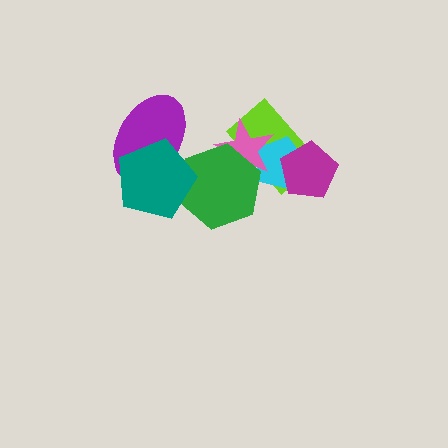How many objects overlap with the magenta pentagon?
2 objects overlap with the magenta pentagon.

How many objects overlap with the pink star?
3 objects overlap with the pink star.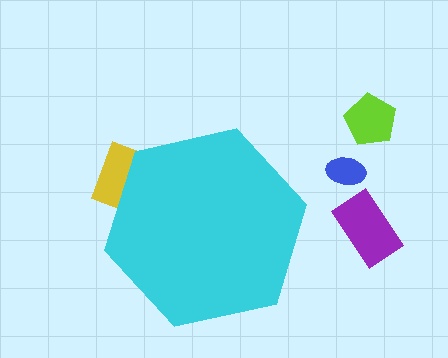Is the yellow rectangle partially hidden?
Yes, the yellow rectangle is partially hidden behind the cyan hexagon.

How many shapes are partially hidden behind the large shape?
1 shape is partially hidden.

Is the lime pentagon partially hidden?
No, the lime pentagon is fully visible.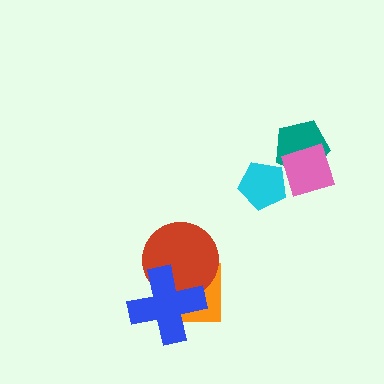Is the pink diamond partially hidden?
No, no other shape covers it.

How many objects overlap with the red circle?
2 objects overlap with the red circle.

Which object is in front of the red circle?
The blue cross is in front of the red circle.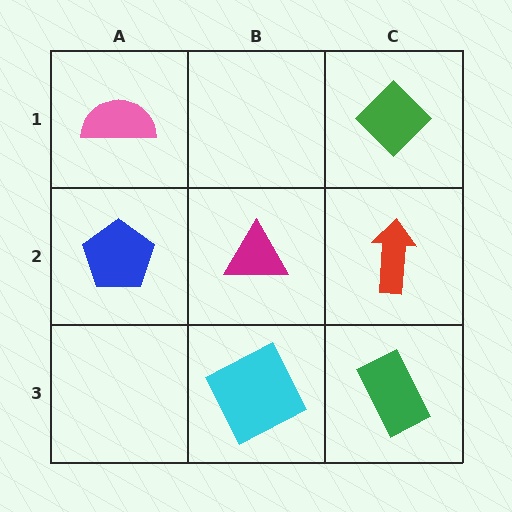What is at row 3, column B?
A cyan square.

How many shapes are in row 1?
2 shapes.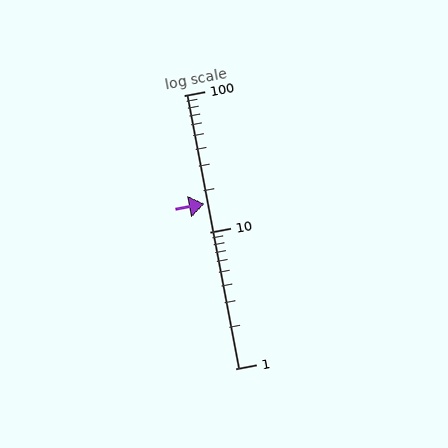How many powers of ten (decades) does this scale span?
The scale spans 2 decades, from 1 to 100.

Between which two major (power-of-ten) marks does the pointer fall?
The pointer is between 10 and 100.